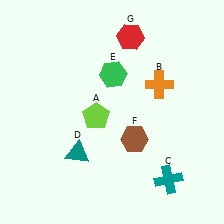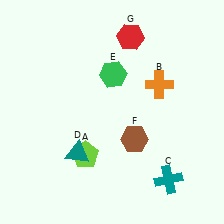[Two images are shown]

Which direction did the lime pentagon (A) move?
The lime pentagon (A) moved down.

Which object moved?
The lime pentagon (A) moved down.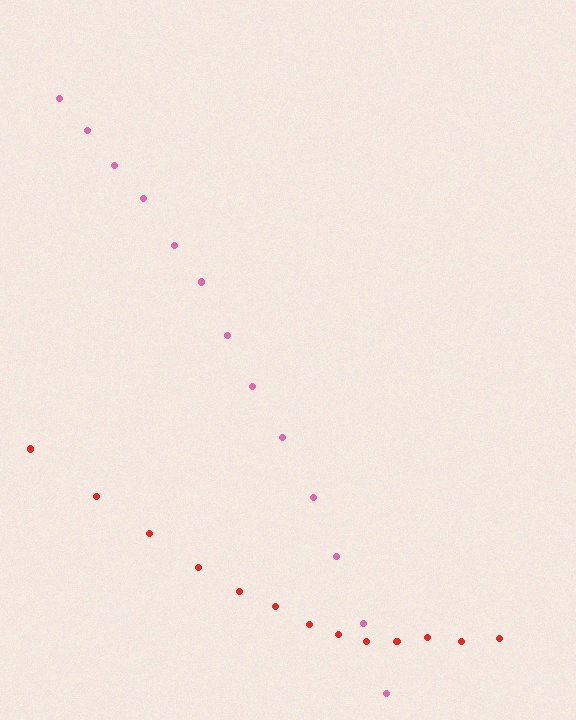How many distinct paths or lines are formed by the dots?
There are 2 distinct paths.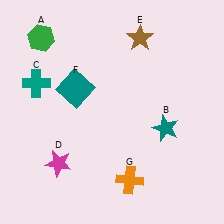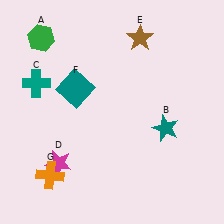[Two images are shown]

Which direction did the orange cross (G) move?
The orange cross (G) moved left.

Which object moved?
The orange cross (G) moved left.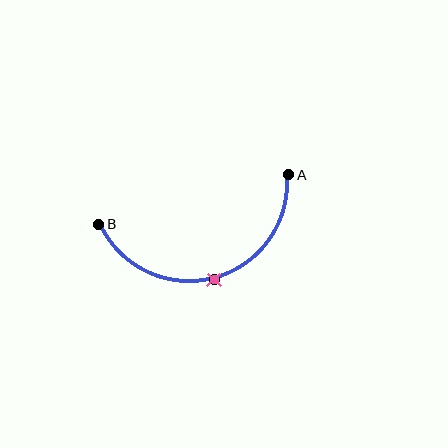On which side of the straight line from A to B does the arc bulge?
The arc bulges below the straight line connecting A and B.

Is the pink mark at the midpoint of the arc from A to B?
Yes. The pink mark lies on the arc at equal arc-length from both A and B — it is the arc midpoint.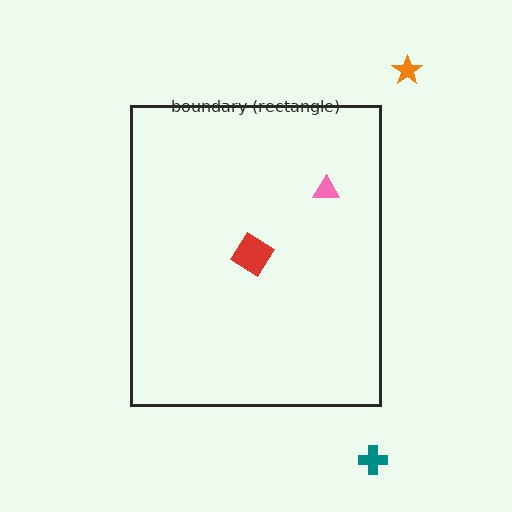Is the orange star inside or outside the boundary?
Outside.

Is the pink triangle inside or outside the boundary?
Inside.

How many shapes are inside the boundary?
2 inside, 2 outside.